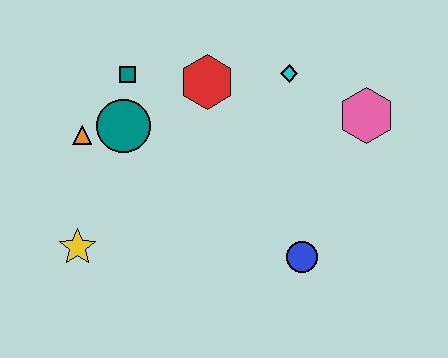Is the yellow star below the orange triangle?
Yes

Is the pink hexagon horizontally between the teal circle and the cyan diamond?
No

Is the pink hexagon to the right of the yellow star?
Yes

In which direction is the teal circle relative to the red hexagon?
The teal circle is to the left of the red hexagon.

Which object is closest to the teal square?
The teal circle is closest to the teal square.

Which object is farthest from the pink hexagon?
The yellow star is farthest from the pink hexagon.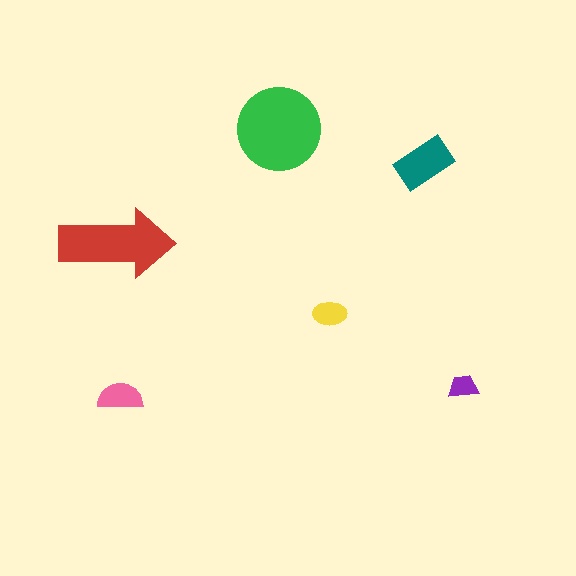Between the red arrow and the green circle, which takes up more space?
The green circle.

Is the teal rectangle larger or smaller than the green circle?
Smaller.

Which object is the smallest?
The purple trapezoid.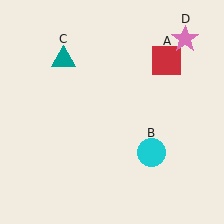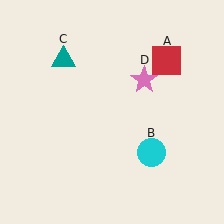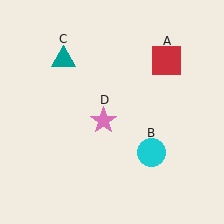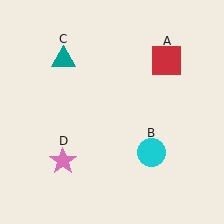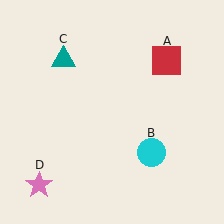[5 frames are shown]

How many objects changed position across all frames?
1 object changed position: pink star (object D).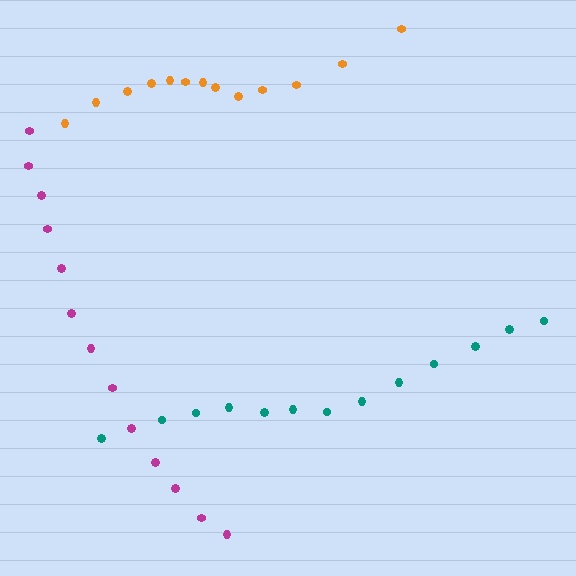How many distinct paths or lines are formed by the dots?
There are 3 distinct paths.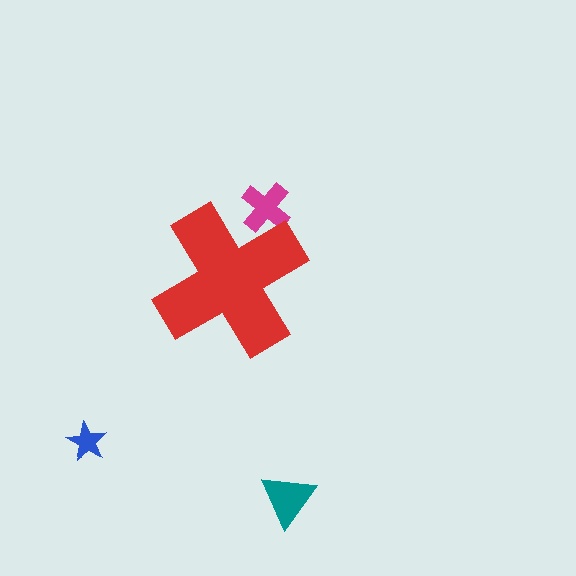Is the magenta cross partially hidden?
Yes, the magenta cross is partially hidden behind the red cross.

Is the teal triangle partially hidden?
No, the teal triangle is fully visible.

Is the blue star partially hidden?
No, the blue star is fully visible.